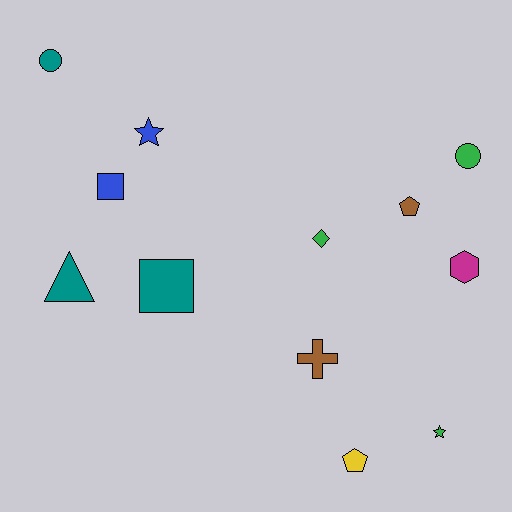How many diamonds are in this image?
There is 1 diamond.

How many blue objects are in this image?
There are 2 blue objects.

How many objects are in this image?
There are 12 objects.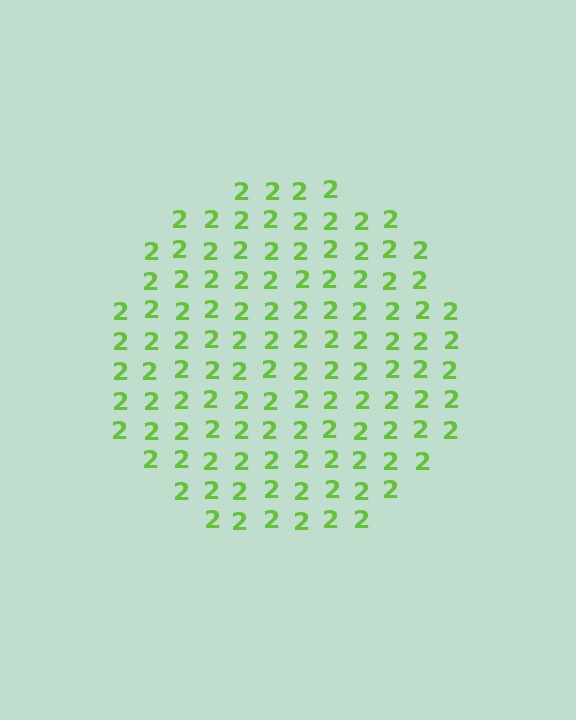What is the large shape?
The large shape is a circle.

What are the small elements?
The small elements are digit 2's.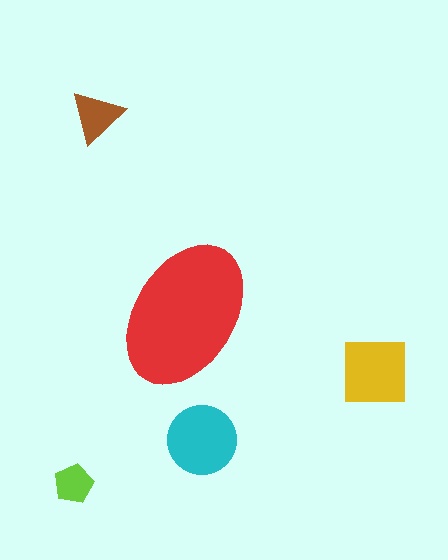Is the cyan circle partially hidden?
No, the cyan circle is fully visible.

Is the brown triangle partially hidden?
No, the brown triangle is fully visible.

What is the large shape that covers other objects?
A red ellipse.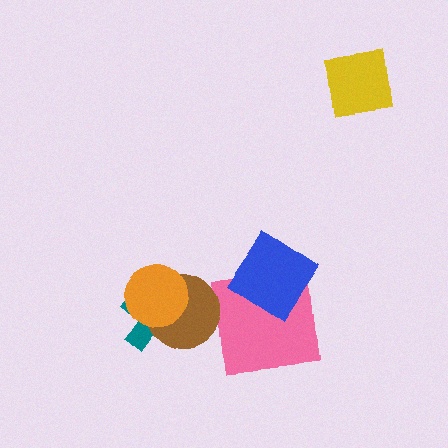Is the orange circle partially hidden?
No, no other shape covers it.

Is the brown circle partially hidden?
Yes, it is partially covered by another shape.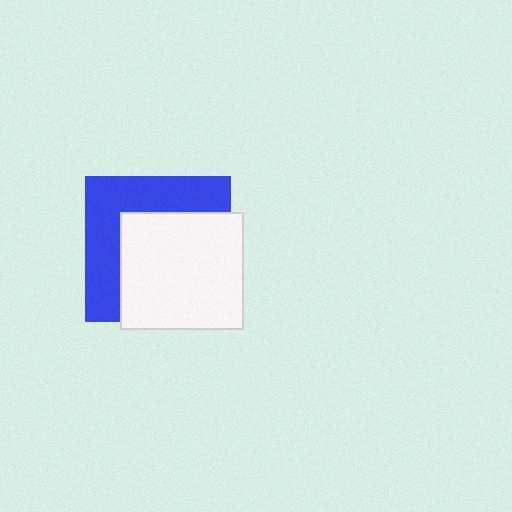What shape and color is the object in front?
The object in front is a white rectangle.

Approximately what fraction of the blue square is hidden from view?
Roughly 58% of the blue square is hidden behind the white rectangle.